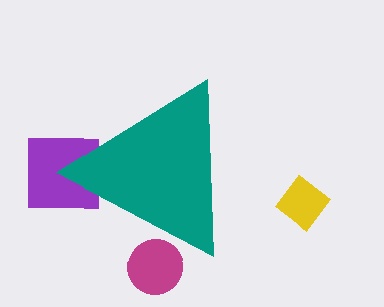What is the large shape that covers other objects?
A teal triangle.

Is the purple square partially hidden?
Yes, the purple square is partially hidden behind the teal triangle.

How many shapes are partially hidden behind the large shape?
2 shapes are partially hidden.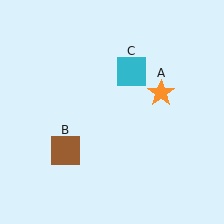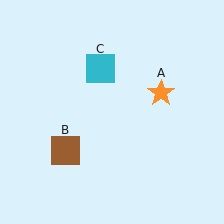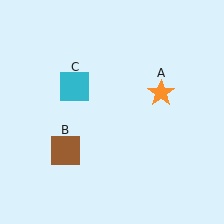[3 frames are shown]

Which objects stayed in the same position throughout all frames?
Orange star (object A) and brown square (object B) remained stationary.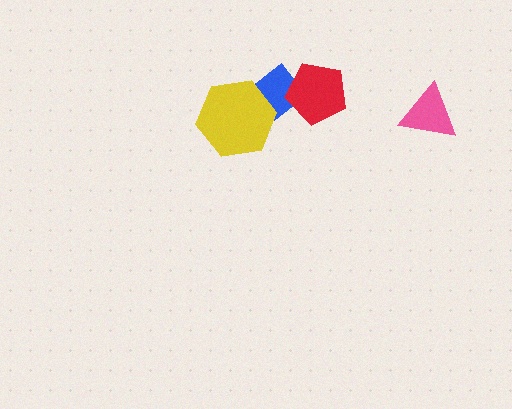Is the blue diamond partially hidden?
Yes, it is partially covered by another shape.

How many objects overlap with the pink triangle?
0 objects overlap with the pink triangle.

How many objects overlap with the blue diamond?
2 objects overlap with the blue diamond.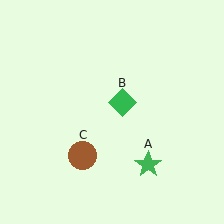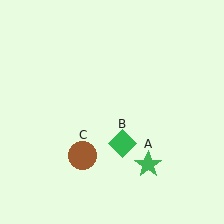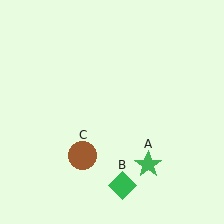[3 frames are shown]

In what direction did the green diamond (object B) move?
The green diamond (object B) moved down.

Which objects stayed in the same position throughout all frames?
Green star (object A) and brown circle (object C) remained stationary.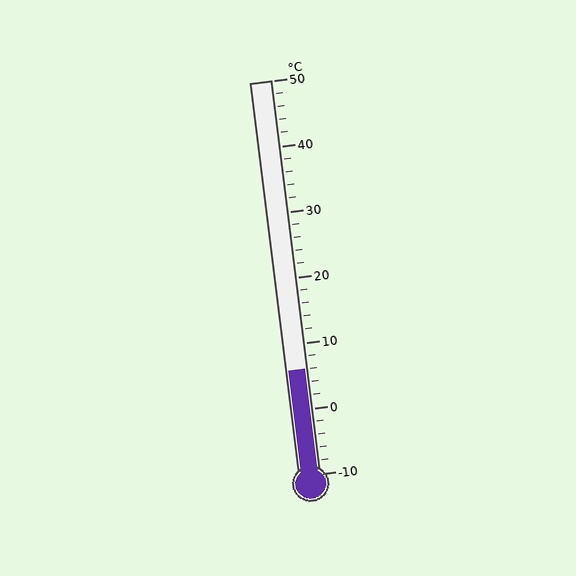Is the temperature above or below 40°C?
The temperature is below 40°C.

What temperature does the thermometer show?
The thermometer shows approximately 6°C.